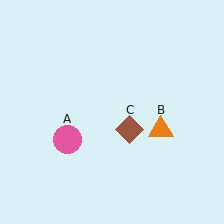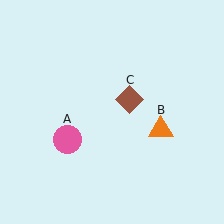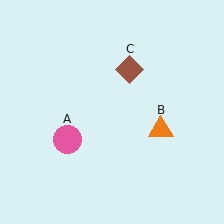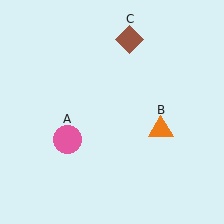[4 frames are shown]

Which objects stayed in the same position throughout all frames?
Pink circle (object A) and orange triangle (object B) remained stationary.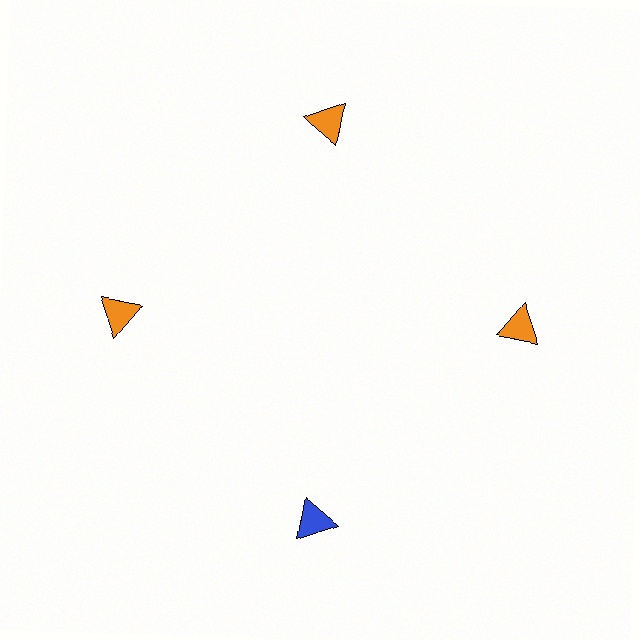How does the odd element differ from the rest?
It has a different color: blue instead of orange.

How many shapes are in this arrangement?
There are 4 shapes arranged in a ring pattern.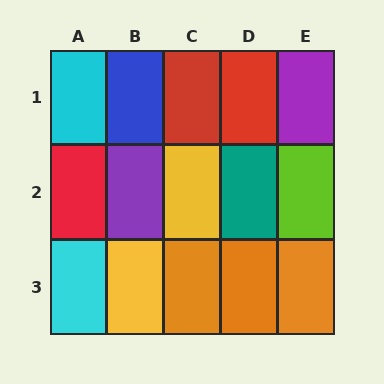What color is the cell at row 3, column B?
Yellow.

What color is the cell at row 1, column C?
Red.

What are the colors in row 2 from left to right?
Red, purple, yellow, teal, lime.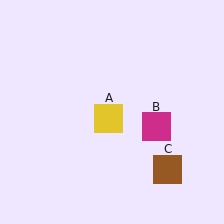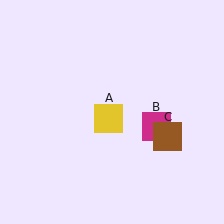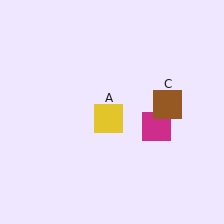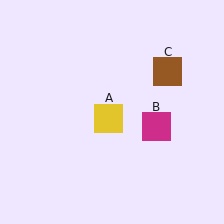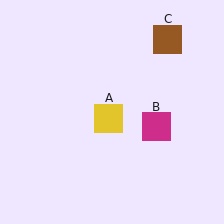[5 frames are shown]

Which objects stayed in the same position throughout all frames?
Yellow square (object A) and magenta square (object B) remained stationary.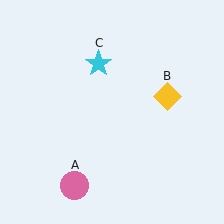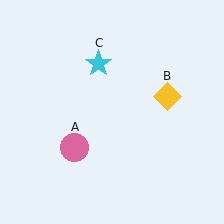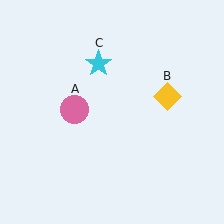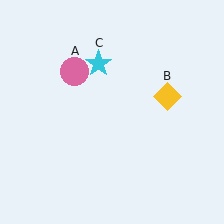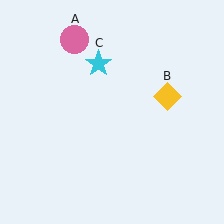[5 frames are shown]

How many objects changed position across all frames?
1 object changed position: pink circle (object A).